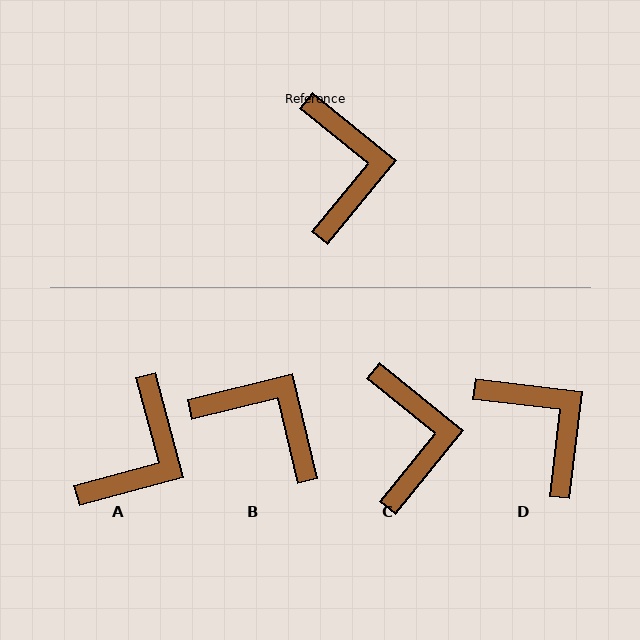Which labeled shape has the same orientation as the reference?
C.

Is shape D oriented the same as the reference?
No, it is off by about 32 degrees.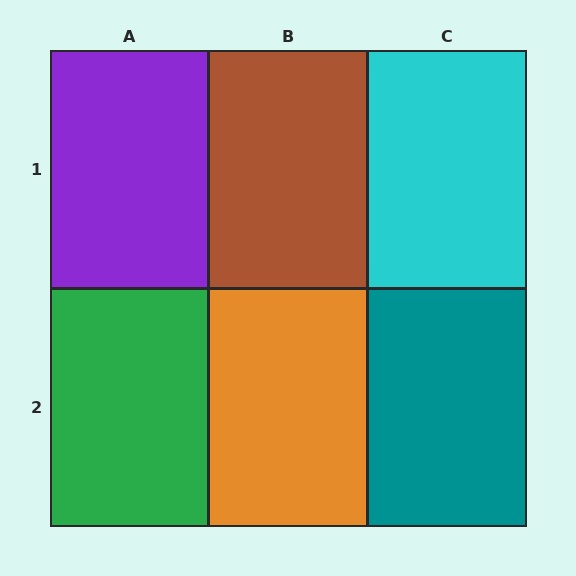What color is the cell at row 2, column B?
Orange.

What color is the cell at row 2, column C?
Teal.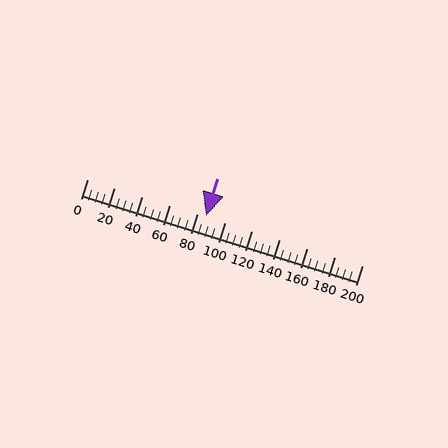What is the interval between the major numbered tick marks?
The major tick marks are spaced 20 units apart.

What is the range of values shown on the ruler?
The ruler shows values from 0 to 200.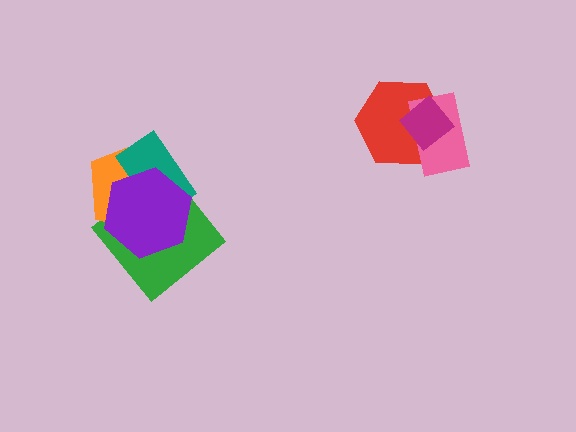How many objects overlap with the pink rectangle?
2 objects overlap with the pink rectangle.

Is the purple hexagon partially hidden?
No, no other shape covers it.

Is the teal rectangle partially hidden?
Yes, it is partially covered by another shape.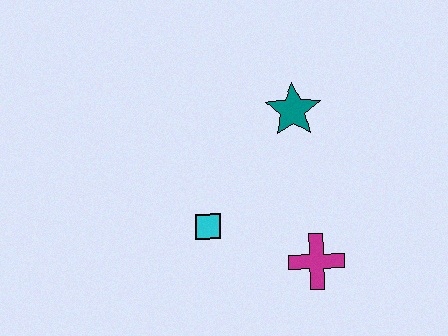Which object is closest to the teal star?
The cyan square is closest to the teal star.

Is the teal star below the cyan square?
No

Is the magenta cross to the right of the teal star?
Yes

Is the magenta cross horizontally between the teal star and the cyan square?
No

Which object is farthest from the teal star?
The magenta cross is farthest from the teal star.